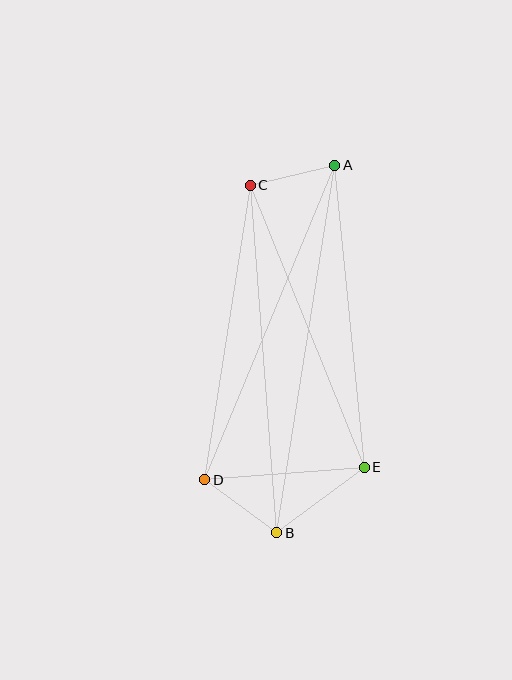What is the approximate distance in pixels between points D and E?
The distance between D and E is approximately 160 pixels.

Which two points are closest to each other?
Points A and C are closest to each other.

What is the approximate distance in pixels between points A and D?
The distance between A and D is approximately 340 pixels.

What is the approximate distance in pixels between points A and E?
The distance between A and E is approximately 303 pixels.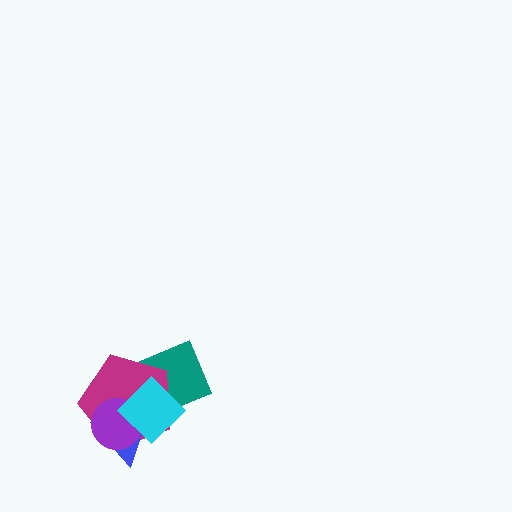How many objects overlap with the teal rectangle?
4 objects overlap with the teal rectangle.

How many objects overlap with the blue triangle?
4 objects overlap with the blue triangle.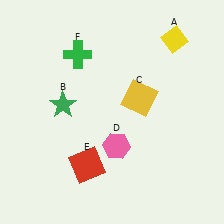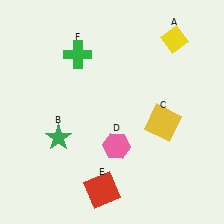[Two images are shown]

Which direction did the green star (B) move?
The green star (B) moved down.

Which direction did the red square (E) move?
The red square (E) moved down.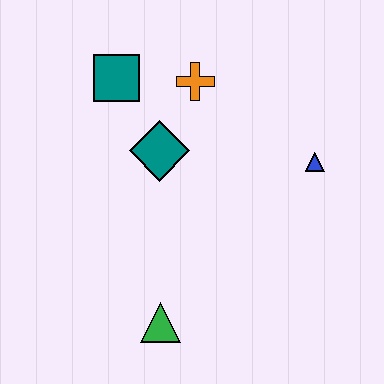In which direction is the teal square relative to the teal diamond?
The teal square is above the teal diamond.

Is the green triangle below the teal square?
Yes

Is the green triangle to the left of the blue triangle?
Yes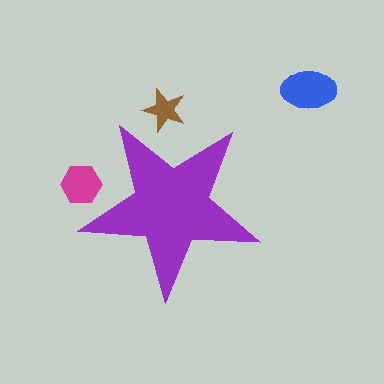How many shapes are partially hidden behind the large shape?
2 shapes are partially hidden.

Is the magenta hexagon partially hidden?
Yes, the magenta hexagon is partially hidden behind the purple star.